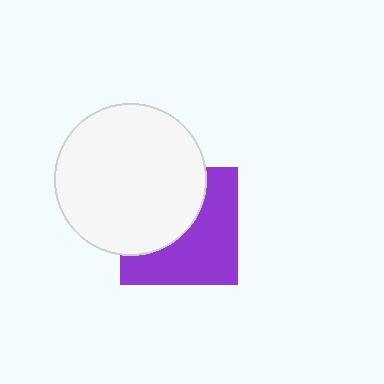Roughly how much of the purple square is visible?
About half of it is visible (roughly 53%).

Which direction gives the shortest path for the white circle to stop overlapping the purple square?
Moving toward the upper-left gives the shortest separation.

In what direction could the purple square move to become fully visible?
The purple square could move toward the lower-right. That would shift it out from behind the white circle entirely.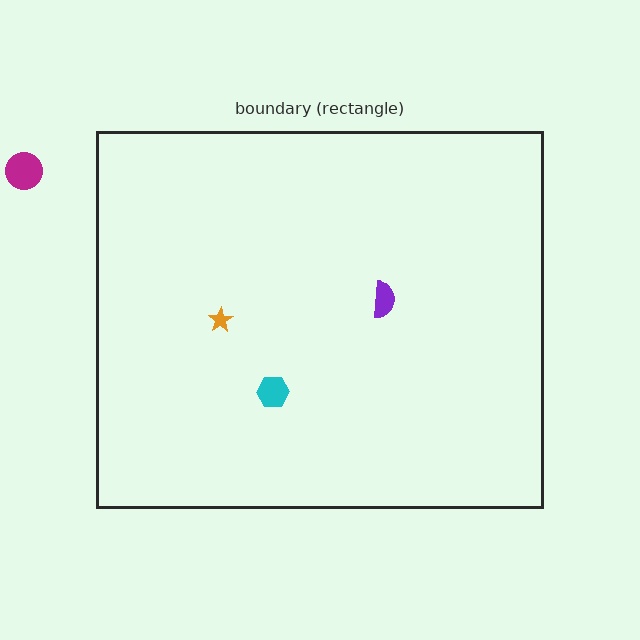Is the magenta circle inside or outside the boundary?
Outside.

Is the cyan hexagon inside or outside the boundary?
Inside.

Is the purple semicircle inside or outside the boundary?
Inside.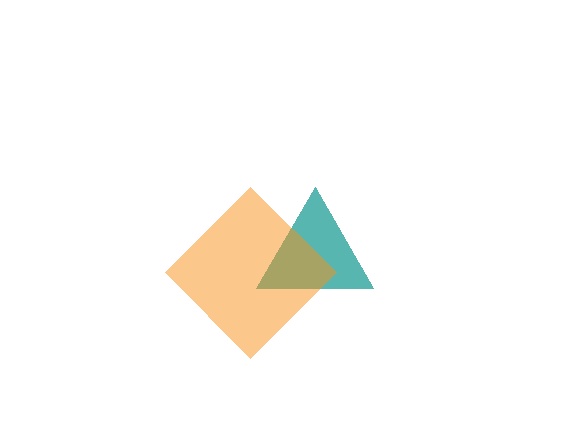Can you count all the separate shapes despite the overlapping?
Yes, there are 2 separate shapes.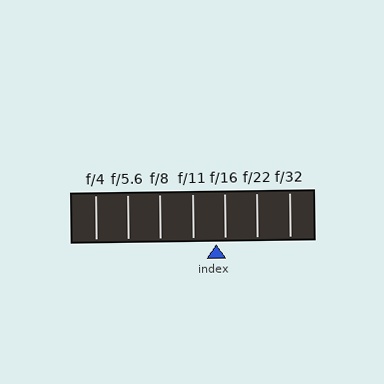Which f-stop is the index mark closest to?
The index mark is closest to f/16.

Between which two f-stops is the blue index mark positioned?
The index mark is between f/11 and f/16.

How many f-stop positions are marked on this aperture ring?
There are 7 f-stop positions marked.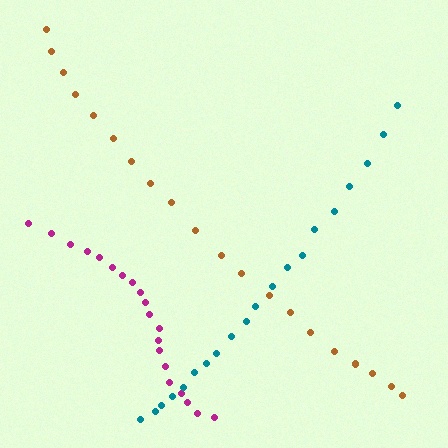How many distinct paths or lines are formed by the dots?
There are 3 distinct paths.